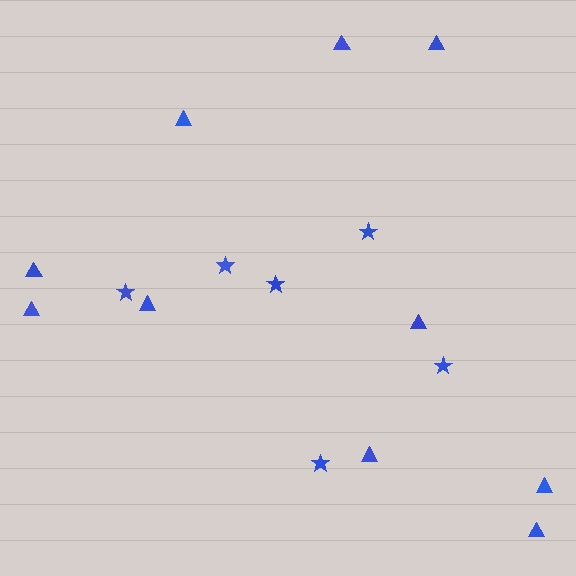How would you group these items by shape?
There are 2 groups: one group of stars (6) and one group of triangles (10).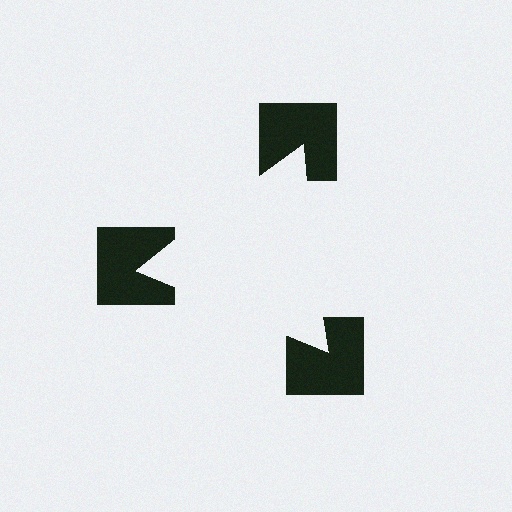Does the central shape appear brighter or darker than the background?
It typically appears slightly brighter than the background, even though no actual brightness change is drawn.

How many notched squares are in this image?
There are 3 — one at each vertex of the illusory triangle.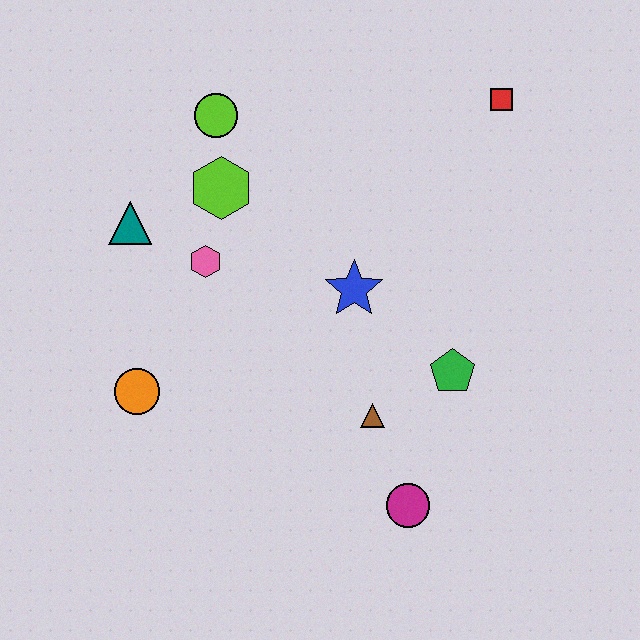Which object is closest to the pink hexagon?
The lime hexagon is closest to the pink hexagon.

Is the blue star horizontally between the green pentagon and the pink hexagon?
Yes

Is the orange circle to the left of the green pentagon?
Yes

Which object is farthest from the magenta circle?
The lime circle is farthest from the magenta circle.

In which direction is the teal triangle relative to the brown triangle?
The teal triangle is to the left of the brown triangle.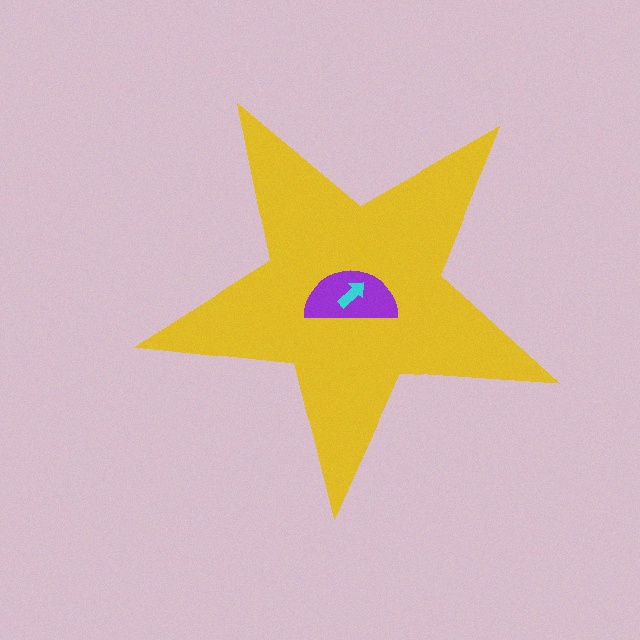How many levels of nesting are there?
3.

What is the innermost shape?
The cyan arrow.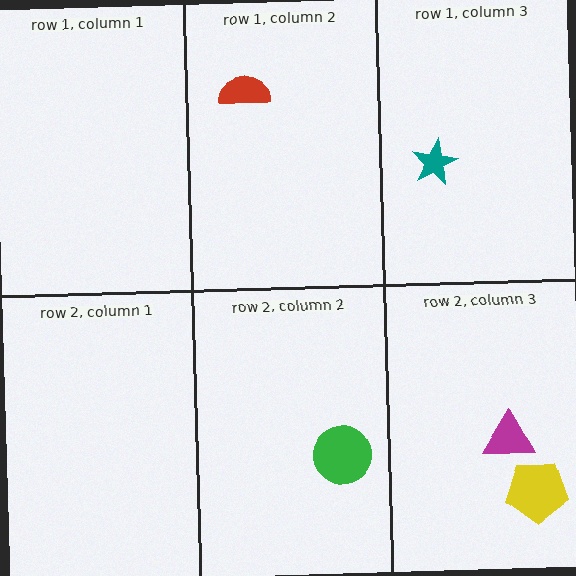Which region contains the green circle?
The row 2, column 2 region.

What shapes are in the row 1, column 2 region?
The red semicircle.